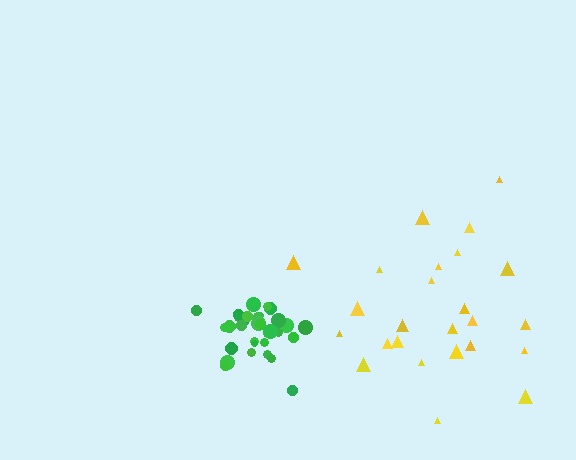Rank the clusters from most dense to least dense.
green, yellow.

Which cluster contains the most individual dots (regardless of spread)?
Green (34).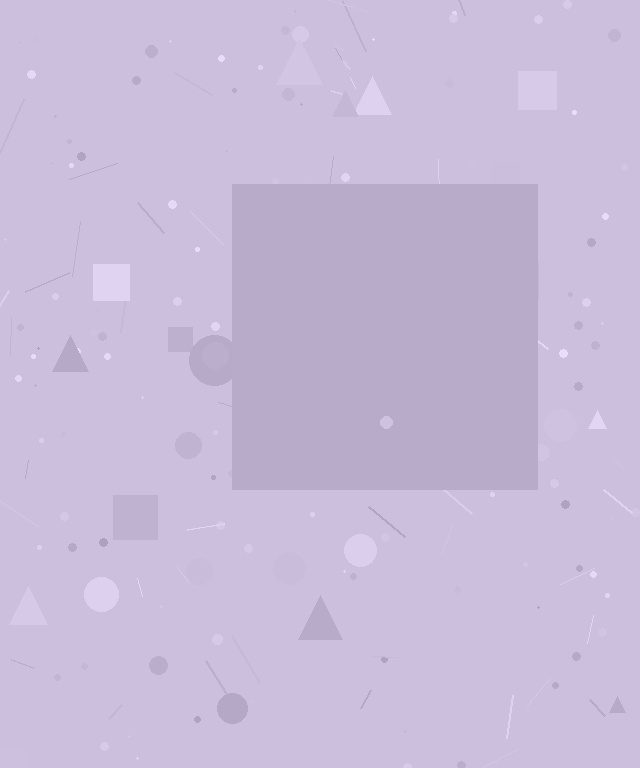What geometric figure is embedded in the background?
A square is embedded in the background.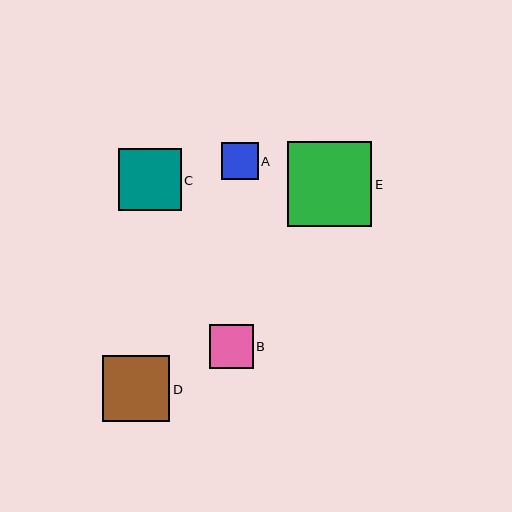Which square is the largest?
Square E is the largest with a size of approximately 85 pixels.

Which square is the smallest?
Square A is the smallest with a size of approximately 37 pixels.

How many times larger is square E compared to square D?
Square E is approximately 1.3 times the size of square D.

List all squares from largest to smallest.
From largest to smallest: E, D, C, B, A.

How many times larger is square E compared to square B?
Square E is approximately 1.9 times the size of square B.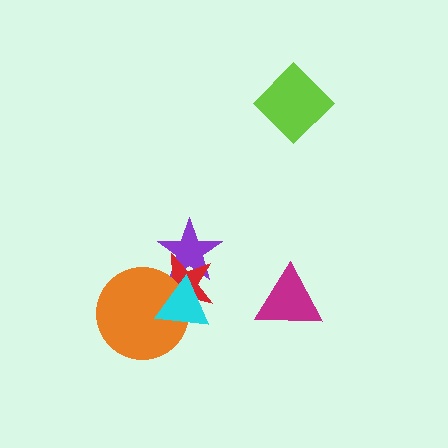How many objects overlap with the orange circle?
2 objects overlap with the orange circle.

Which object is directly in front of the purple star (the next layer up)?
The red star is directly in front of the purple star.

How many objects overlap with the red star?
3 objects overlap with the red star.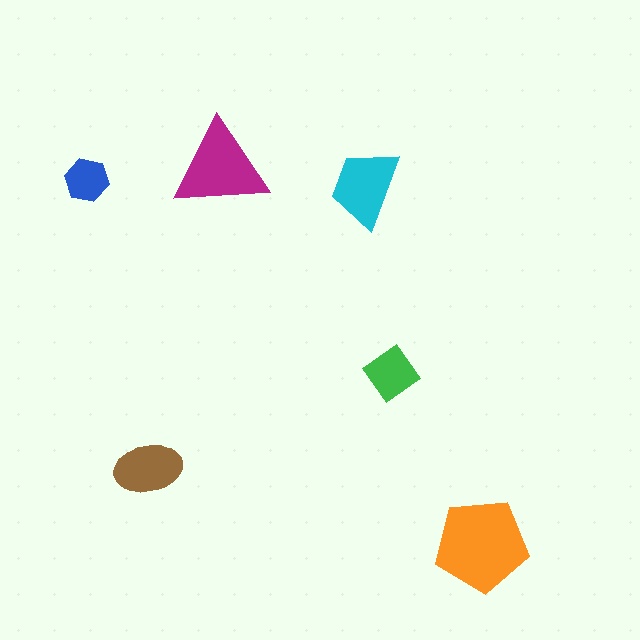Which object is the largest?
The orange pentagon.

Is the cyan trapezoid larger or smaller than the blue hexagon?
Larger.